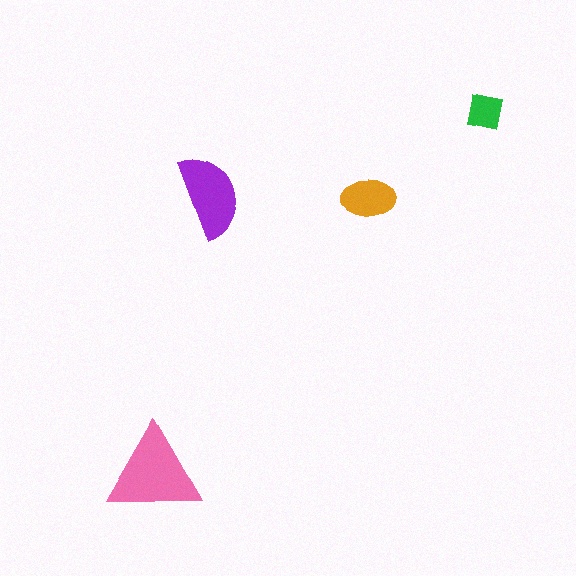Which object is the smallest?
The green square.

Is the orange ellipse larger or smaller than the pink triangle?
Smaller.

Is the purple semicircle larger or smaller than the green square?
Larger.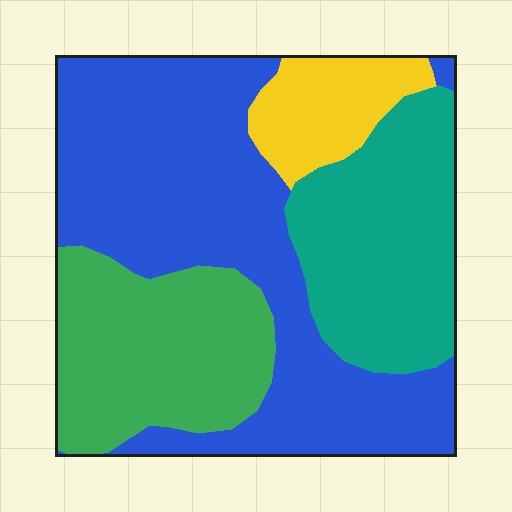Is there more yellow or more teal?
Teal.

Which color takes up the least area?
Yellow, at roughly 10%.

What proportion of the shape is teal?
Teal covers about 25% of the shape.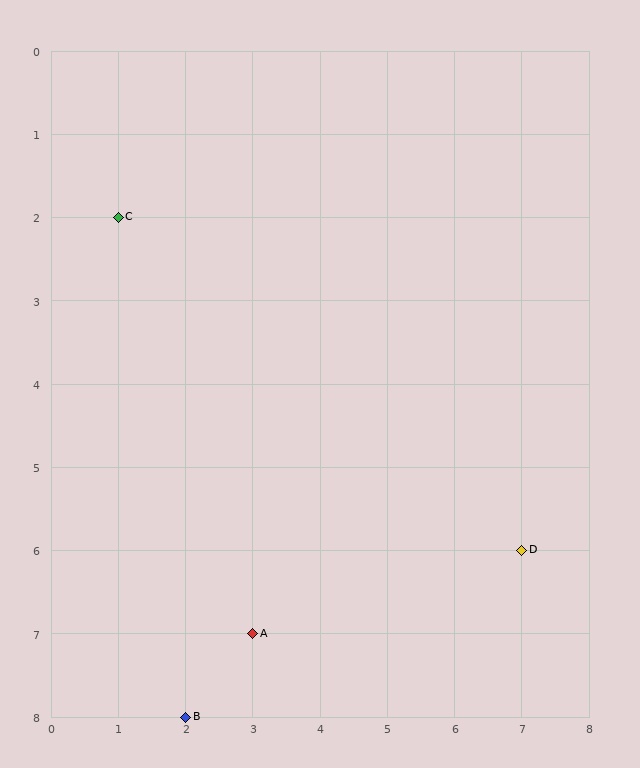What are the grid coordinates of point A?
Point A is at grid coordinates (3, 7).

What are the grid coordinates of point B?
Point B is at grid coordinates (2, 8).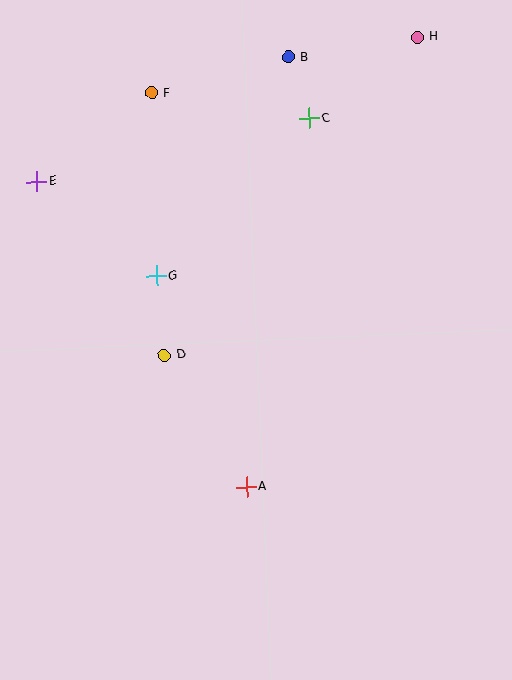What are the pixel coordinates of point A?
Point A is at (246, 487).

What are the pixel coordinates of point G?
Point G is at (157, 276).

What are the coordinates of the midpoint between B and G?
The midpoint between B and G is at (222, 167).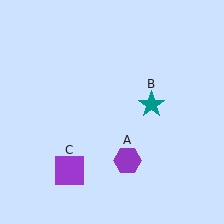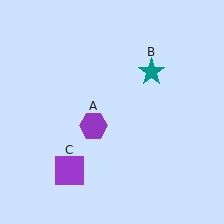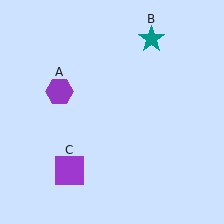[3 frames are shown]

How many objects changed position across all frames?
2 objects changed position: purple hexagon (object A), teal star (object B).